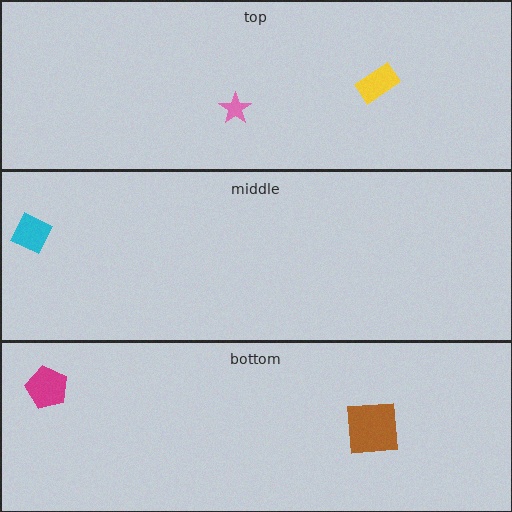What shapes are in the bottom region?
The brown square, the magenta pentagon.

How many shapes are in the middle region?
1.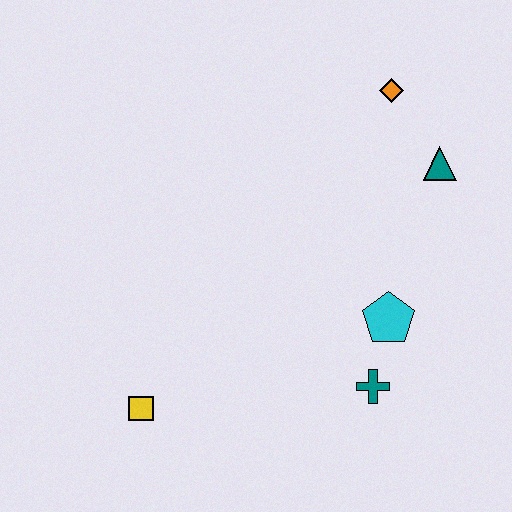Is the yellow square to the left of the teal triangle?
Yes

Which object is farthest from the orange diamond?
The yellow square is farthest from the orange diamond.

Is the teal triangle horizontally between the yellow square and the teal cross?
No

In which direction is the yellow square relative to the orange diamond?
The yellow square is below the orange diamond.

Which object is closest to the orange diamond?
The teal triangle is closest to the orange diamond.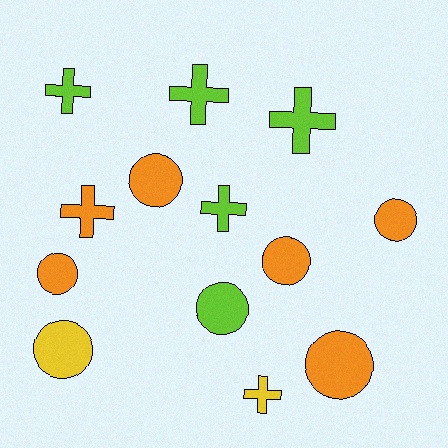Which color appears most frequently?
Orange, with 6 objects.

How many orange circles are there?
There are 5 orange circles.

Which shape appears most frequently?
Circle, with 7 objects.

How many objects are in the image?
There are 13 objects.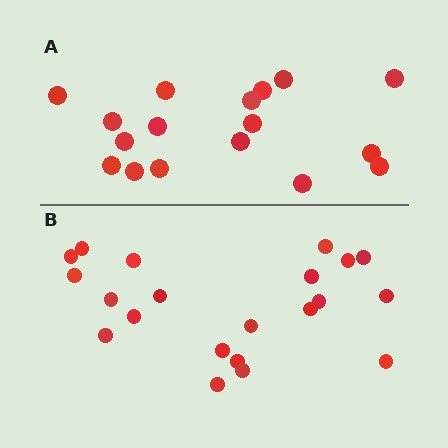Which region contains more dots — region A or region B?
Region B (the bottom region) has more dots.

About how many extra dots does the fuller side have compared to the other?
Region B has about 4 more dots than region A.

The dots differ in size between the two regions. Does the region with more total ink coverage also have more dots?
No. Region A has more total ink coverage because its dots are larger, but region B actually contains more individual dots. Total area can be misleading — the number of items is what matters here.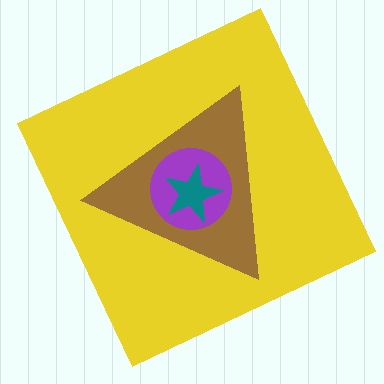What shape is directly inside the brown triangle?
The purple circle.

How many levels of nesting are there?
4.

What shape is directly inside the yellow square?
The brown triangle.